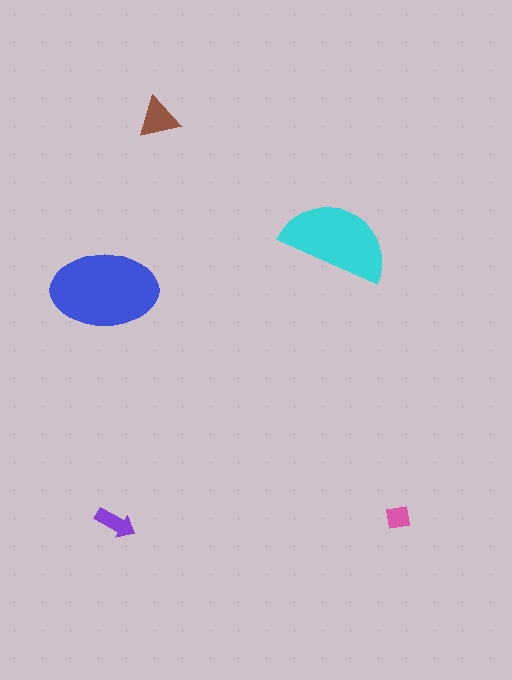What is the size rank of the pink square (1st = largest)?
5th.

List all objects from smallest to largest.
The pink square, the purple arrow, the brown triangle, the cyan semicircle, the blue ellipse.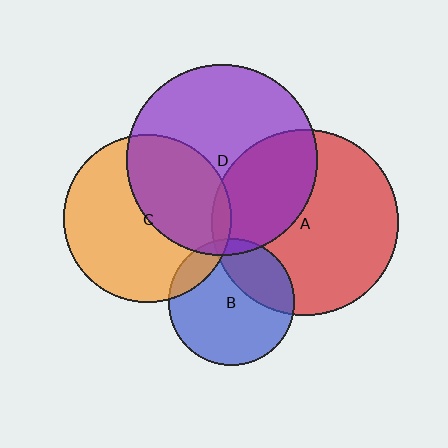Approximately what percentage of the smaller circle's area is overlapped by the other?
Approximately 15%.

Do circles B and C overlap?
Yes.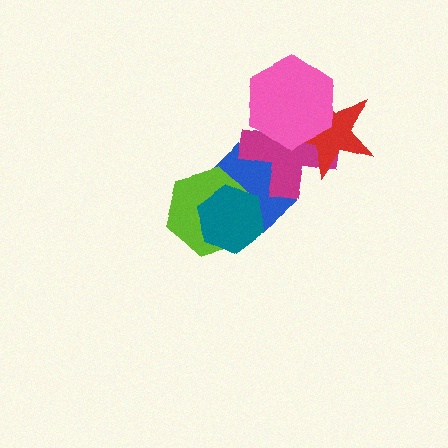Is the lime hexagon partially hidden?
Yes, it is partially covered by another shape.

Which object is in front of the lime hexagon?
The teal hexagon is in front of the lime hexagon.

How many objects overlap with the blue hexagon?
3 objects overlap with the blue hexagon.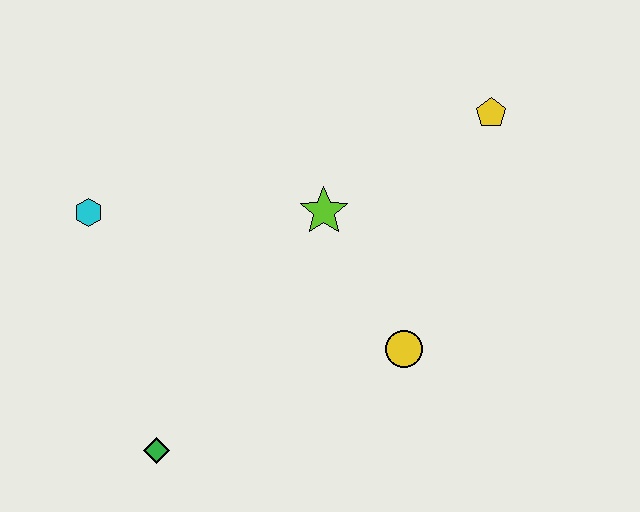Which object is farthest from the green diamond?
The yellow pentagon is farthest from the green diamond.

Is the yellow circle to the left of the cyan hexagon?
No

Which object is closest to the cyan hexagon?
The lime star is closest to the cyan hexagon.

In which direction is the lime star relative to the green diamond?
The lime star is above the green diamond.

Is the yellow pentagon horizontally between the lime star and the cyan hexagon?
No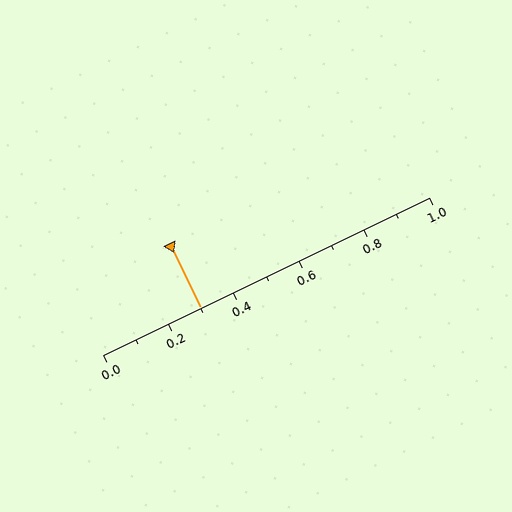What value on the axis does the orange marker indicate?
The marker indicates approximately 0.3.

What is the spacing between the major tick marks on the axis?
The major ticks are spaced 0.2 apart.